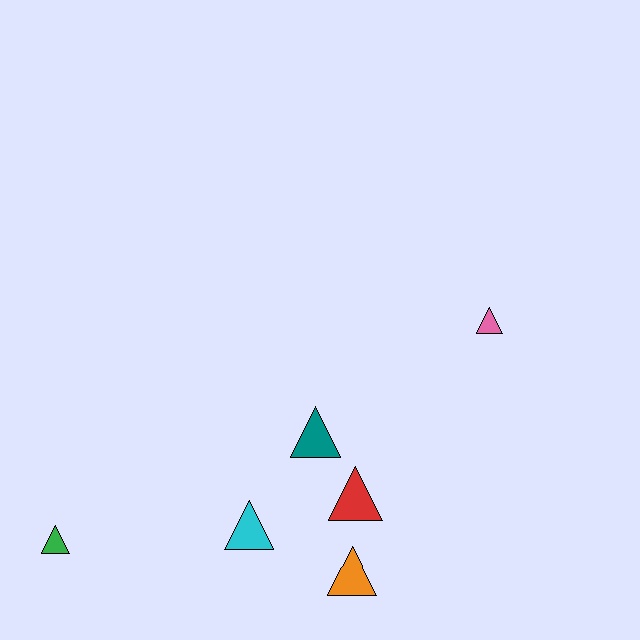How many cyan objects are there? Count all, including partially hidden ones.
There is 1 cyan object.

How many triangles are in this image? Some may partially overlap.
There are 6 triangles.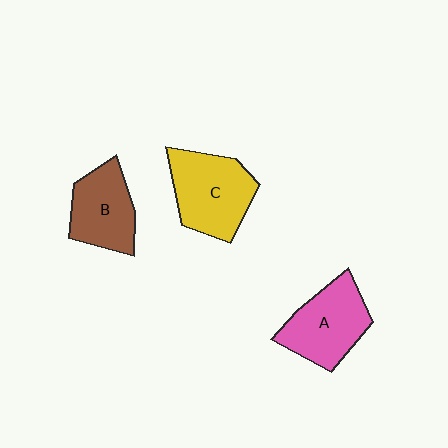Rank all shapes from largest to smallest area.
From largest to smallest: C (yellow), A (pink), B (brown).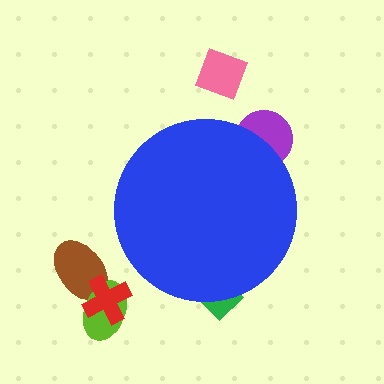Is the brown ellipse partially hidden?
No, the brown ellipse is fully visible.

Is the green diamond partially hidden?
Yes, the green diamond is partially hidden behind the blue circle.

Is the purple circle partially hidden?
Yes, the purple circle is partially hidden behind the blue circle.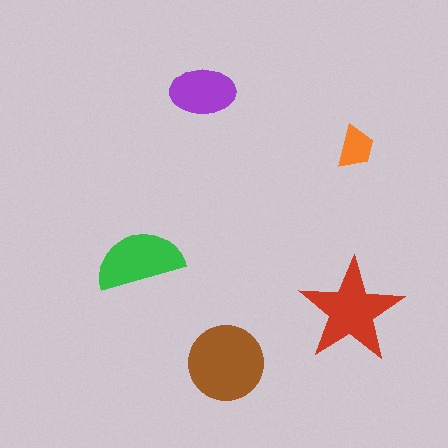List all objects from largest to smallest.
The brown circle, the red star, the green semicircle, the purple ellipse, the orange trapezoid.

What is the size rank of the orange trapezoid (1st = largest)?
5th.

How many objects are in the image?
There are 5 objects in the image.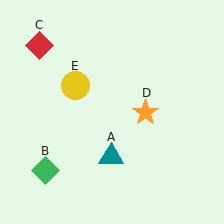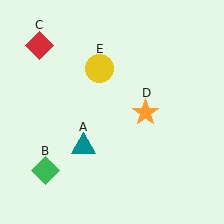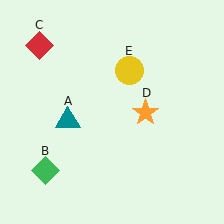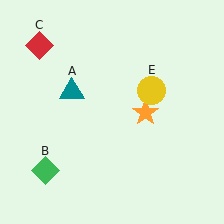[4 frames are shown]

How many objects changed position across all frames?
2 objects changed position: teal triangle (object A), yellow circle (object E).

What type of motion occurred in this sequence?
The teal triangle (object A), yellow circle (object E) rotated clockwise around the center of the scene.